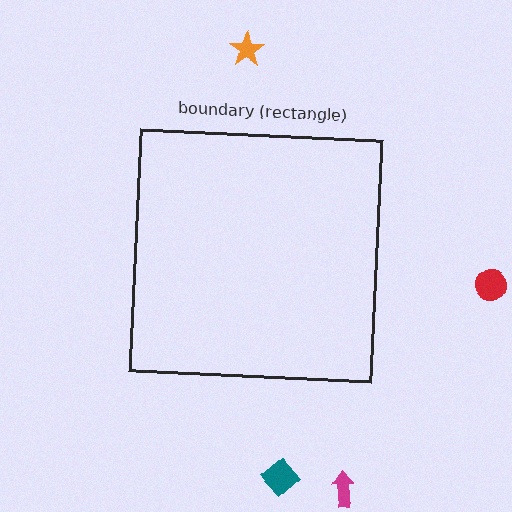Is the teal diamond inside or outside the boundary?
Outside.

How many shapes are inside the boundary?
0 inside, 4 outside.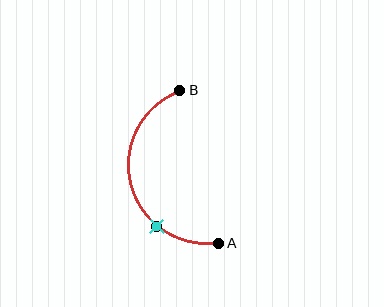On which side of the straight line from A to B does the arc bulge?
The arc bulges to the left of the straight line connecting A and B.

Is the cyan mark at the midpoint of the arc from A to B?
No. The cyan mark lies on the arc but is closer to endpoint A. The arc midpoint would be at the point on the curve equidistant along the arc from both A and B.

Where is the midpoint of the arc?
The arc midpoint is the point on the curve farthest from the straight line joining A and B. It sits to the left of that line.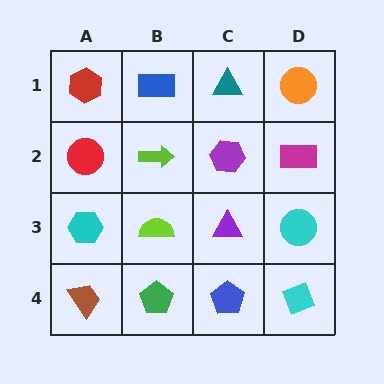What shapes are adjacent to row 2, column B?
A blue rectangle (row 1, column B), a lime semicircle (row 3, column B), a red circle (row 2, column A), a purple hexagon (row 2, column C).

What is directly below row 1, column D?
A magenta rectangle.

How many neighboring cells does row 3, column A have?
3.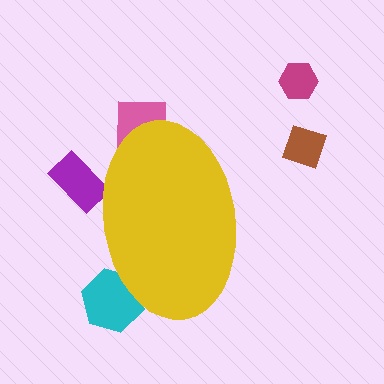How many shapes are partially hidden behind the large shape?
3 shapes are partially hidden.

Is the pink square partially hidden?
Yes, the pink square is partially hidden behind the yellow ellipse.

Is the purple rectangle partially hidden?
Yes, the purple rectangle is partially hidden behind the yellow ellipse.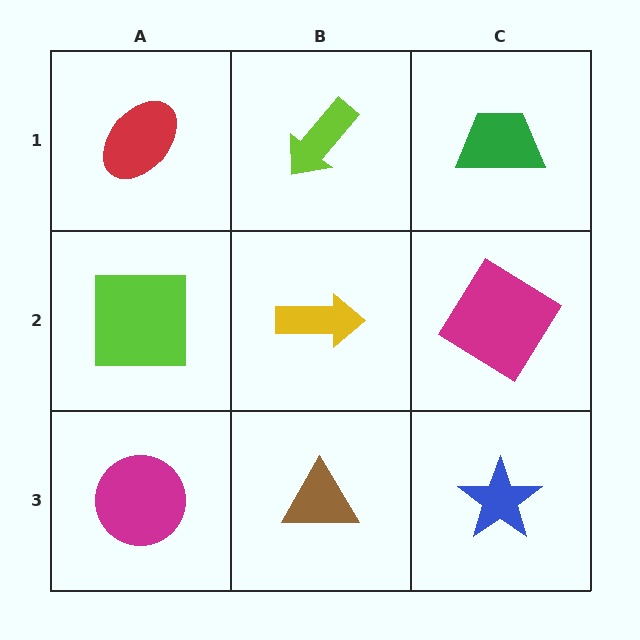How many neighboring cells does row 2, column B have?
4.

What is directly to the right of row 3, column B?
A blue star.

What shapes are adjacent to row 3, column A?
A lime square (row 2, column A), a brown triangle (row 3, column B).